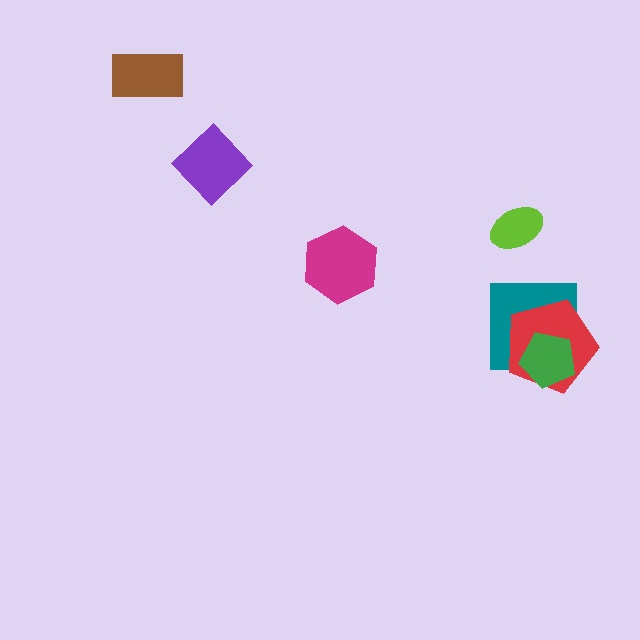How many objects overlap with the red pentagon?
2 objects overlap with the red pentagon.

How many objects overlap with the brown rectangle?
0 objects overlap with the brown rectangle.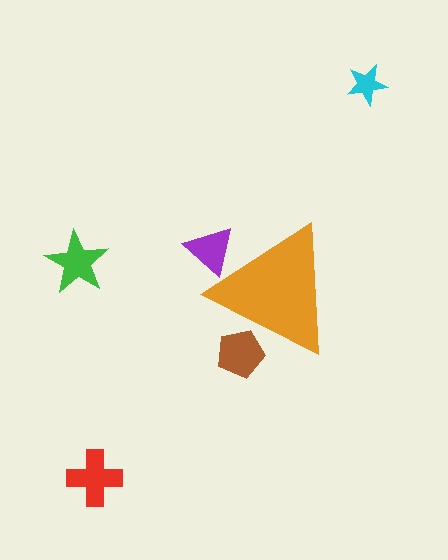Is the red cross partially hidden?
No, the red cross is fully visible.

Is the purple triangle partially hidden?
Yes, the purple triangle is partially hidden behind the orange triangle.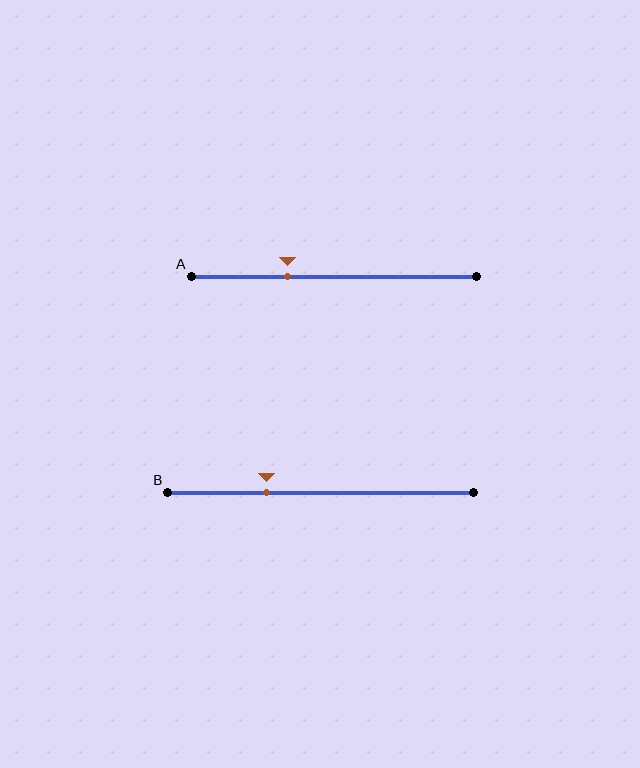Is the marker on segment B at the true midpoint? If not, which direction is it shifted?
No, the marker on segment B is shifted to the left by about 18% of the segment length.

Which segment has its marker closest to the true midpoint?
Segment A has its marker closest to the true midpoint.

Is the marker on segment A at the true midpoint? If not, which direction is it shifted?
No, the marker on segment A is shifted to the left by about 16% of the segment length.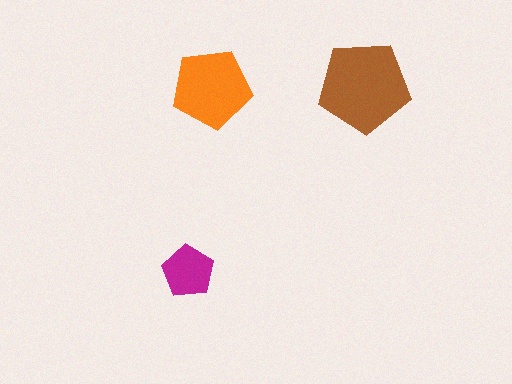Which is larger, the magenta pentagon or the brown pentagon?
The brown one.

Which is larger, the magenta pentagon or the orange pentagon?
The orange one.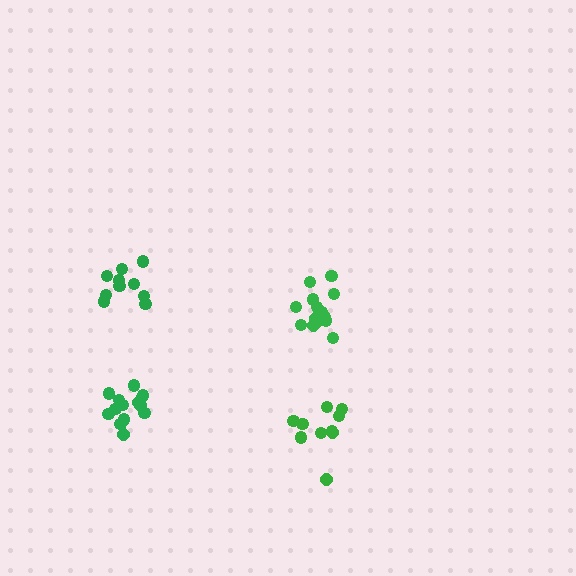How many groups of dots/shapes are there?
There are 4 groups.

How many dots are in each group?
Group 1: 14 dots, Group 2: 10 dots, Group 3: 10 dots, Group 4: 15 dots (49 total).